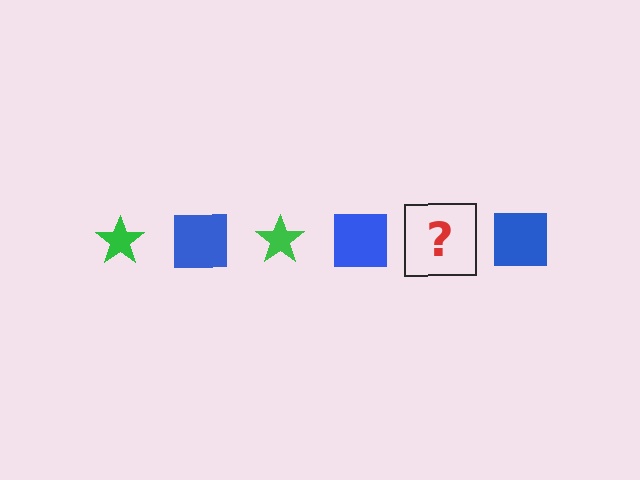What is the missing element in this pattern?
The missing element is a green star.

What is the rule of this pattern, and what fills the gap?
The rule is that the pattern alternates between green star and blue square. The gap should be filled with a green star.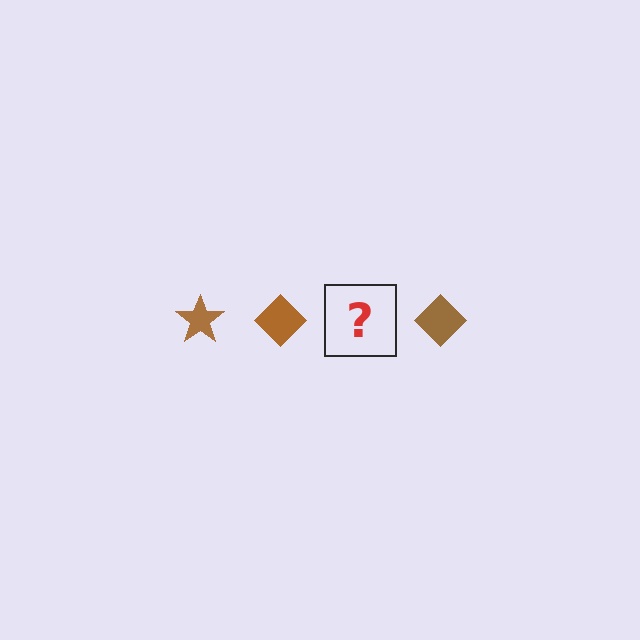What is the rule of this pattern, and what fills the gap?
The rule is that the pattern cycles through star, diamond shapes in brown. The gap should be filled with a brown star.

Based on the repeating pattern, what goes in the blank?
The blank should be a brown star.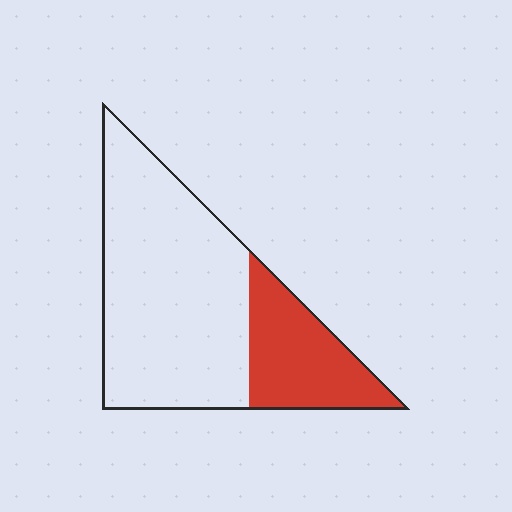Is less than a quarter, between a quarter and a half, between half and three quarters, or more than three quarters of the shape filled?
Between a quarter and a half.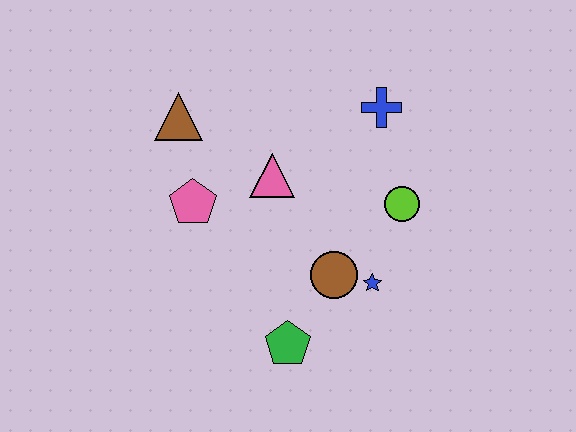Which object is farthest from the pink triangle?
The green pentagon is farthest from the pink triangle.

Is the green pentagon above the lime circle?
No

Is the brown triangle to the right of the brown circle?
No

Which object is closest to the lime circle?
The blue star is closest to the lime circle.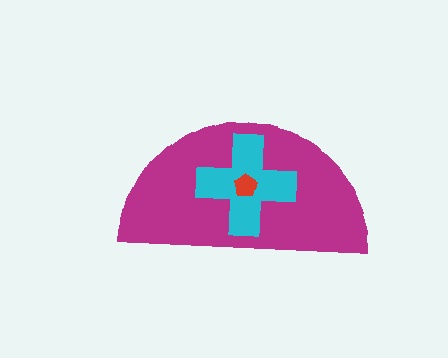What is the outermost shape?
The magenta semicircle.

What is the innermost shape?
The red pentagon.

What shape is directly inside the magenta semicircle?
The cyan cross.